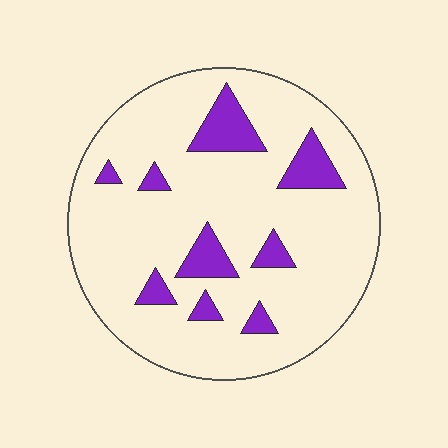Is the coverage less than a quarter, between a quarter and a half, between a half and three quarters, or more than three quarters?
Less than a quarter.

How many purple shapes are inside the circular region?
9.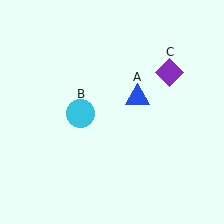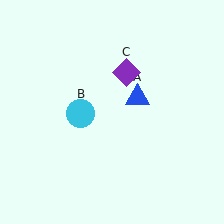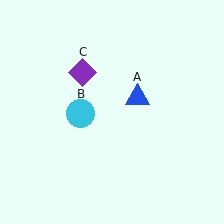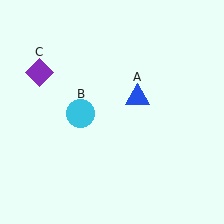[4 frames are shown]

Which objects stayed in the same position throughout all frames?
Blue triangle (object A) and cyan circle (object B) remained stationary.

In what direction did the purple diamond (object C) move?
The purple diamond (object C) moved left.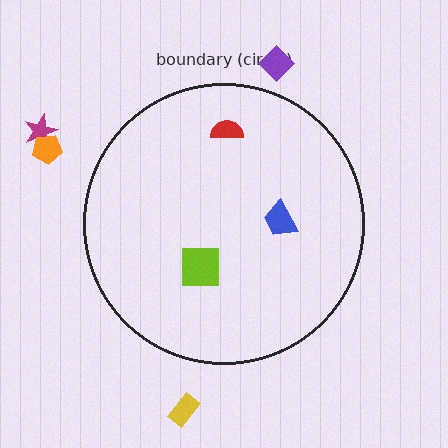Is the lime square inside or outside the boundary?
Inside.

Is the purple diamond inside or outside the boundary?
Outside.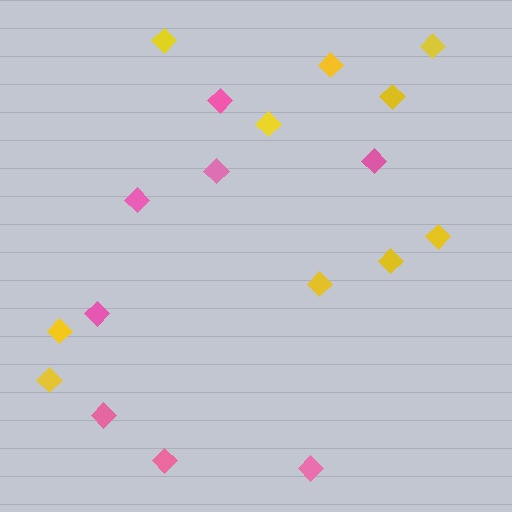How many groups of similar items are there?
There are 2 groups: one group of pink diamonds (8) and one group of yellow diamonds (10).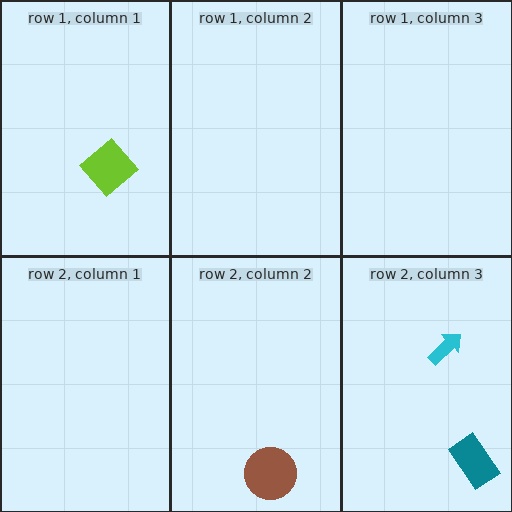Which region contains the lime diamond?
The row 1, column 1 region.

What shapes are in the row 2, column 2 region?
The brown circle.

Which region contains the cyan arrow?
The row 2, column 3 region.